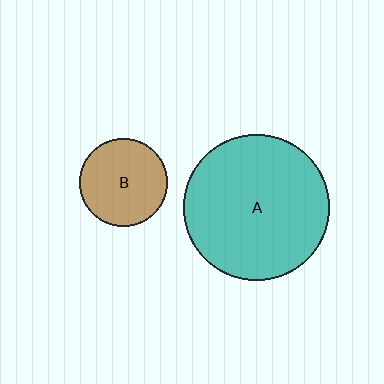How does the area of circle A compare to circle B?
Approximately 2.8 times.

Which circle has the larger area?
Circle A (teal).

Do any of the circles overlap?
No, none of the circles overlap.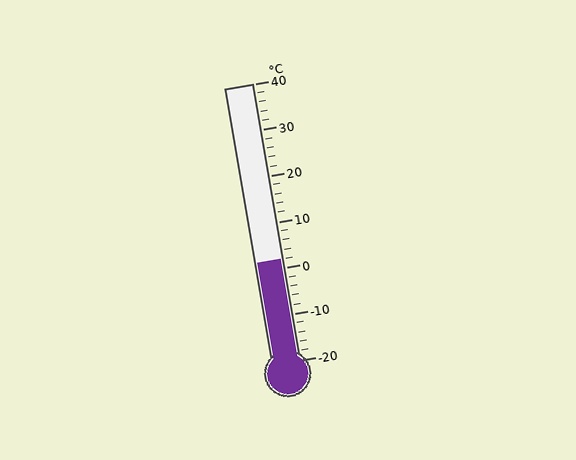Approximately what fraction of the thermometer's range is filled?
The thermometer is filled to approximately 35% of its range.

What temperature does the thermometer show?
The thermometer shows approximately 2°C.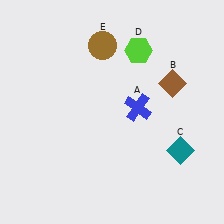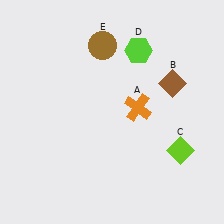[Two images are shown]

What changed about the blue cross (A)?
In Image 1, A is blue. In Image 2, it changed to orange.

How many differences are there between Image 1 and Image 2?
There are 2 differences between the two images.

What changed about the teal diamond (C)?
In Image 1, C is teal. In Image 2, it changed to lime.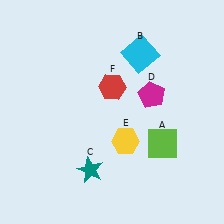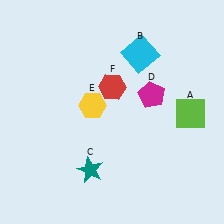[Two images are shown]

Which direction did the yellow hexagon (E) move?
The yellow hexagon (E) moved up.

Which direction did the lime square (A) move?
The lime square (A) moved up.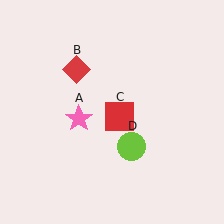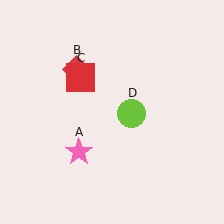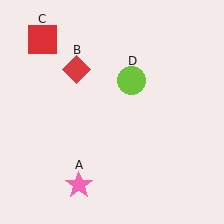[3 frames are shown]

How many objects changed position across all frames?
3 objects changed position: pink star (object A), red square (object C), lime circle (object D).